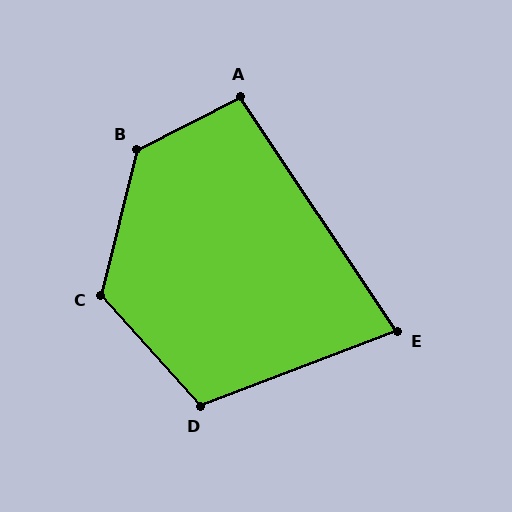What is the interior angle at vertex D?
Approximately 111 degrees (obtuse).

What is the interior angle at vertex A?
Approximately 97 degrees (obtuse).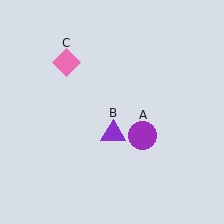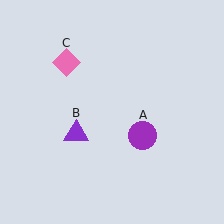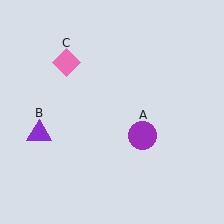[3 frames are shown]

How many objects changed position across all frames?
1 object changed position: purple triangle (object B).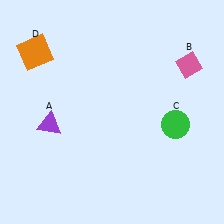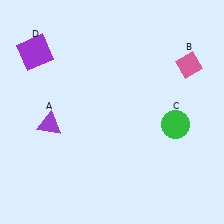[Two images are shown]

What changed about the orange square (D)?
In Image 1, D is orange. In Image 2, it changed to purple.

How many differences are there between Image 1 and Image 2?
There is 1 difference between the two images.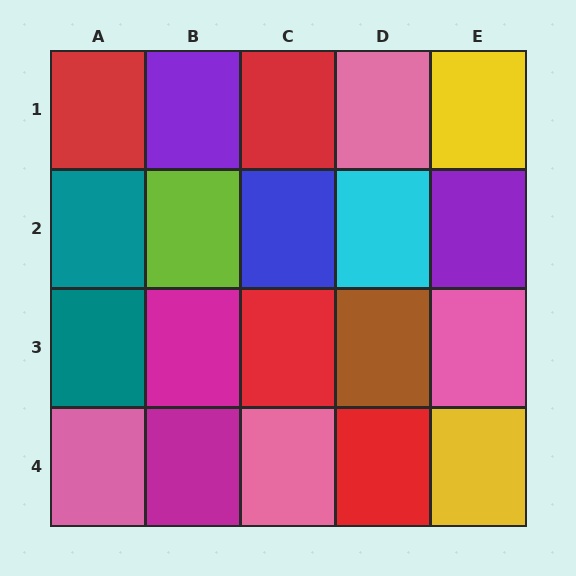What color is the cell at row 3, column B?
Magenta.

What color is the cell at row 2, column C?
Blue.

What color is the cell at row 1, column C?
Red.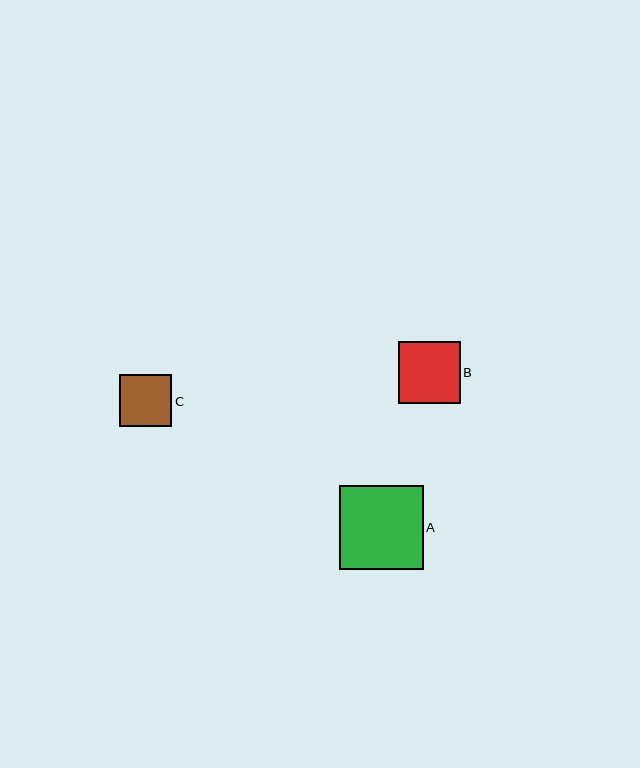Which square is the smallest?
Square C is the smallest with a size of approximately 53 pixels.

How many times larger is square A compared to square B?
Square A is approximately 1.4 times the size of square B.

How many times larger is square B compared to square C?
Square B is approximately 1.2 times the size of square C.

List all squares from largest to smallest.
From largest to smallest: A, B, C.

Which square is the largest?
Square A is the largest with a size of approximately 83 pixels.